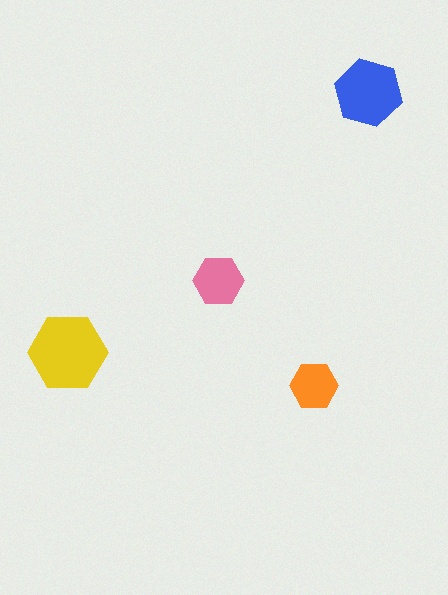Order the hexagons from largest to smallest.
the yellow one, the blue one, the pink one, the orange one.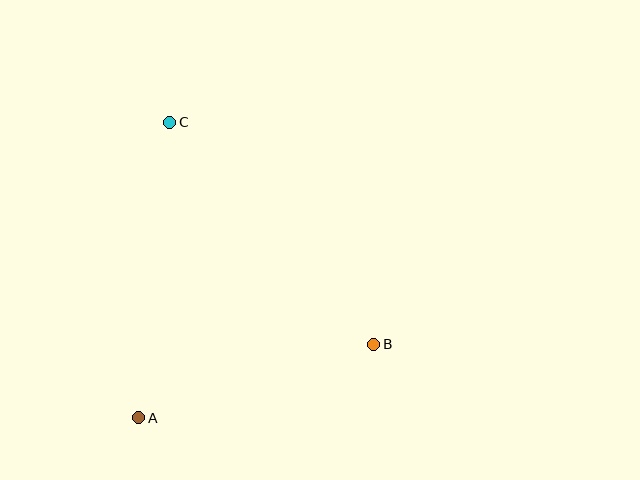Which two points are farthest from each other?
Points B and C are farthest from each other.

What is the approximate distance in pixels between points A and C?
The distance between A and C is approximately 297 pixels.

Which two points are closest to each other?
Points A and B are closest to each other.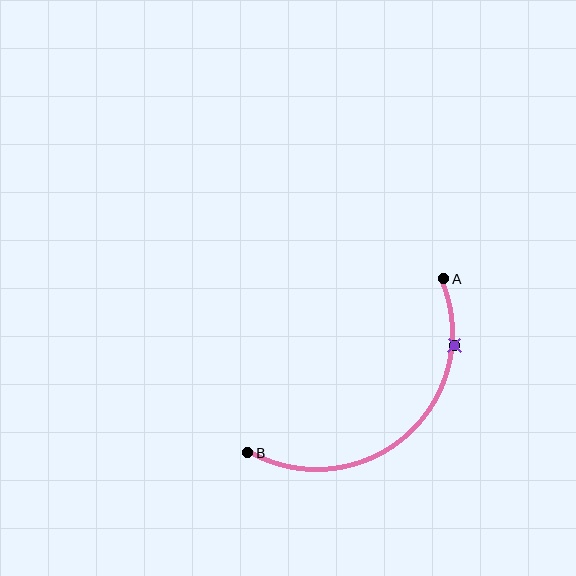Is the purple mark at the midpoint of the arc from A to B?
No. The purple mark lies on the arc but is closer to endpoint A. The arc midpoint would be at the point on the curve equidistant along the arc from both A and B.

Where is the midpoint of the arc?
The arc midpoint is the point on the curve farthest from the straight line joining A and B. It sits below and to the right of that line.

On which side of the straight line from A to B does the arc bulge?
The arc bulges below and to the right of the straight line connecting A and B.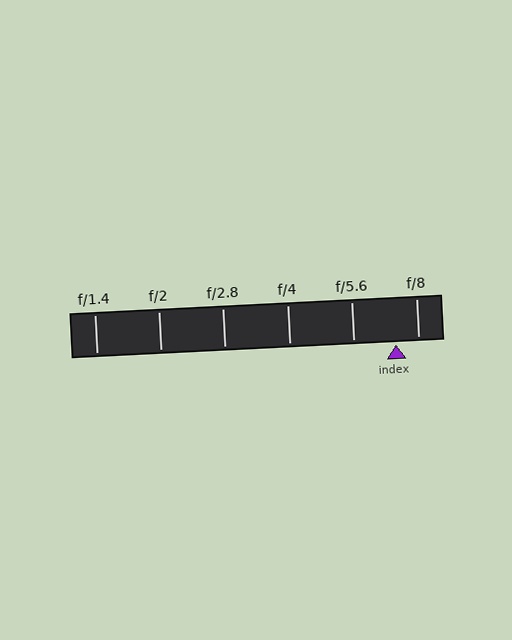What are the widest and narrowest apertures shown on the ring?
The widest aperture shown is f/1.4 and the narrowest is f/8.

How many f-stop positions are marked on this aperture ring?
There are 6 f-stop positions marked.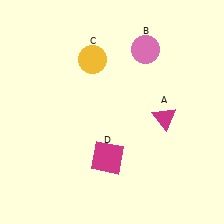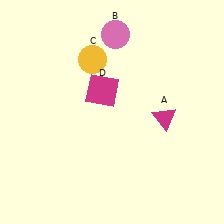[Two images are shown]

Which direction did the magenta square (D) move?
The magenta square (D) moved up.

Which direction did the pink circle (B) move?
The pink circle (B) moved left.